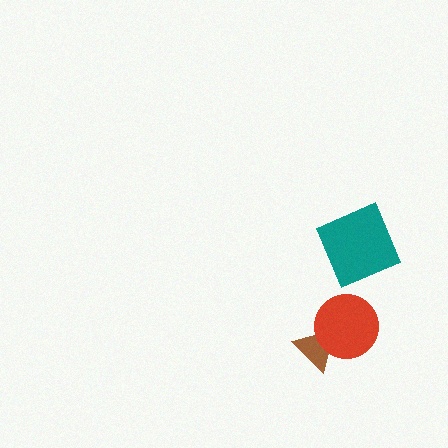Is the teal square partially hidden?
No, no other shape covers it.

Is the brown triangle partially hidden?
Yes, it is partially covered by another shape.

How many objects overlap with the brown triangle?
1 object overlaps with the brown triangle.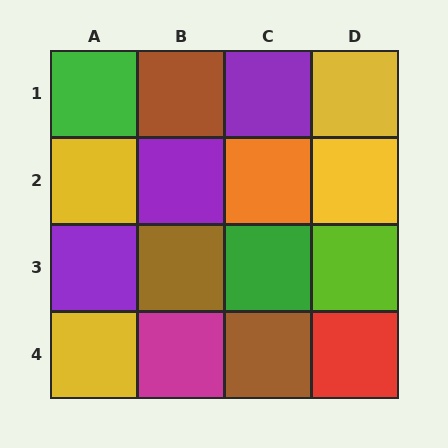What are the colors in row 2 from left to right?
Yellow, purple, orange, yellow.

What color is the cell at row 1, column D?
Yellow.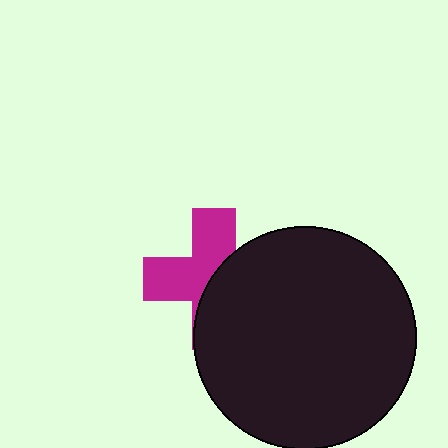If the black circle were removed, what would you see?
You would see the complete magenta cross.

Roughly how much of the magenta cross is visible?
About half of it is visible (roughly 50%).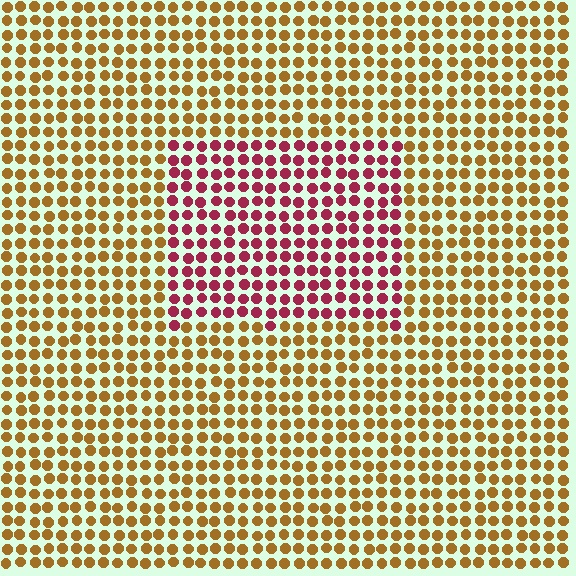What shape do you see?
I see a rectangle.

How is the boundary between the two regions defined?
The boundary is defined purely by a slight shift in hue (about 56 degrees). Spacing, size, and orientation are identical on both sides.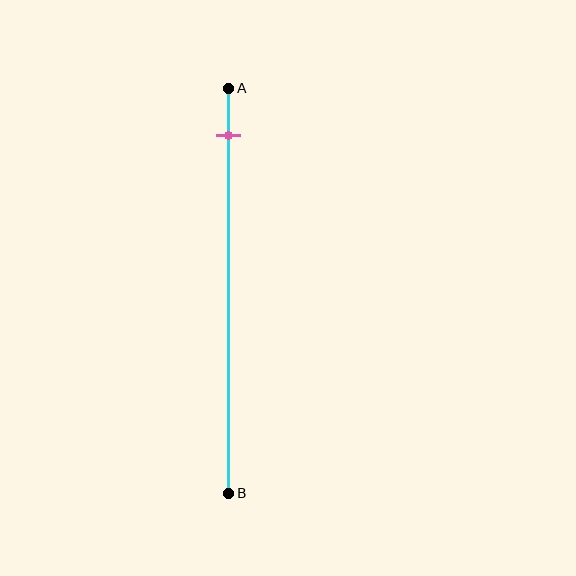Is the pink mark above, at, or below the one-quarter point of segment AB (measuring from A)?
The pink mark is above the one-quarter point of segment AB.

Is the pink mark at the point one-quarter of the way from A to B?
No, the mark is at about 10% from A, not at the 25% one-quarter point.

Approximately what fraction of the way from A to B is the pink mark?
The pink mark is approximately 10% of the way from A to B.